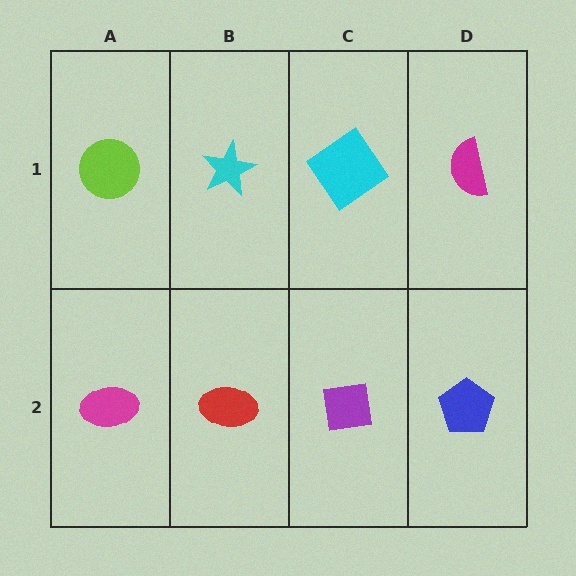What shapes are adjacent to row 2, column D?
A magenta semicircle (row 1, column D), a purple square (row 2, column C).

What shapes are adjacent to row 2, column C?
A cyan diamond (row 1, column C), a red ellipse (row 2, column B), a blue pentagon (row 2, column D).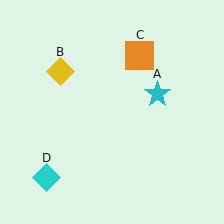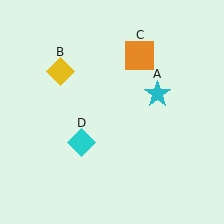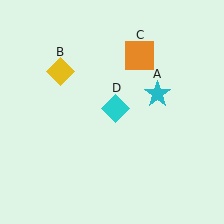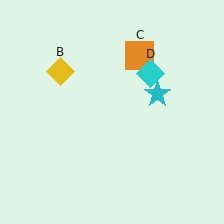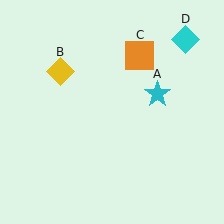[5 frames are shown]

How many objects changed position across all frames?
1 object changed position: cyan diamond (object D).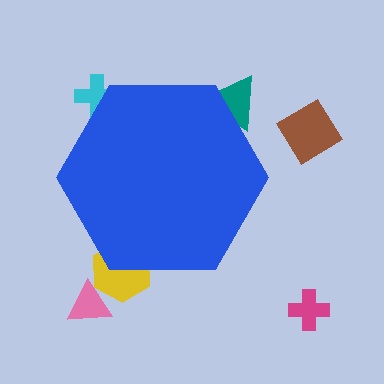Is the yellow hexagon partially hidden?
Yes, the yellow hexagon is partially hidden behind the blue hexagon.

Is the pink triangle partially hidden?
No, the pink triangle is fully visible.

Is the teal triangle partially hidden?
Yes, the teal triangle is partially hidden behind the blue hexagon.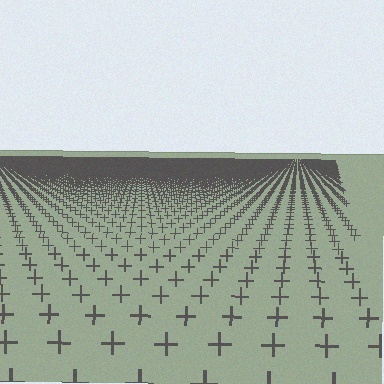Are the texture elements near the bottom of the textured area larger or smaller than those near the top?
Larger. Near the bottom, elements are closer to the viewer and appear at a bigger on-screen size.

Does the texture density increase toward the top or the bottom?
Density increases toward the top.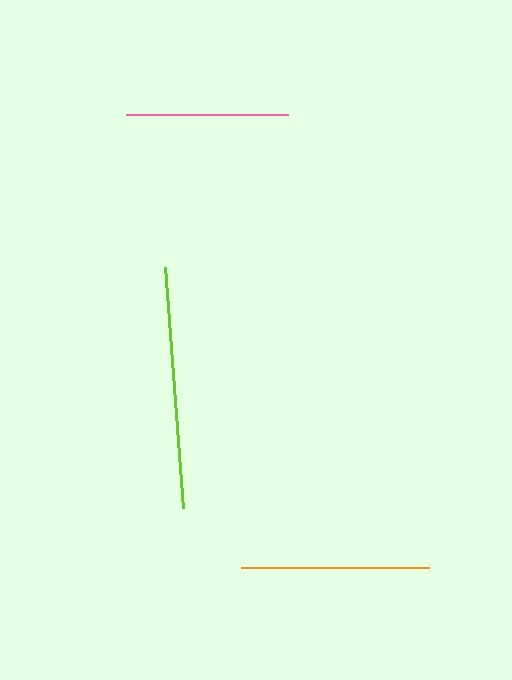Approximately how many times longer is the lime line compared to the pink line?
The lime line is approximately 1.5 times the length of the pink line.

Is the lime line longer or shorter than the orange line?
The lime line is longer than the orange line.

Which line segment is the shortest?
The pink line is the shortest at approximately 162 pixels.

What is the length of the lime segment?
The lime segment is approximately 242 pixels long.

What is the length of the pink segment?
The pink segment is approximately 162 pixels long.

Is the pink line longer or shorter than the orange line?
The orange line is longer than the pink line.